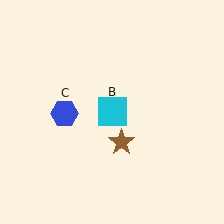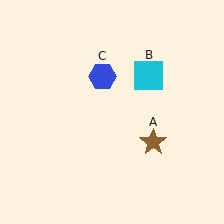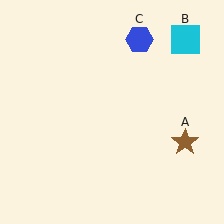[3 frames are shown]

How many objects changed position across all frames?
3 objects changed position: brown star (object A), cyan square (object B), blue hexagon (object C).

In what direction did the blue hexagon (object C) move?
The blue hexagon (object C) moved up and to the right.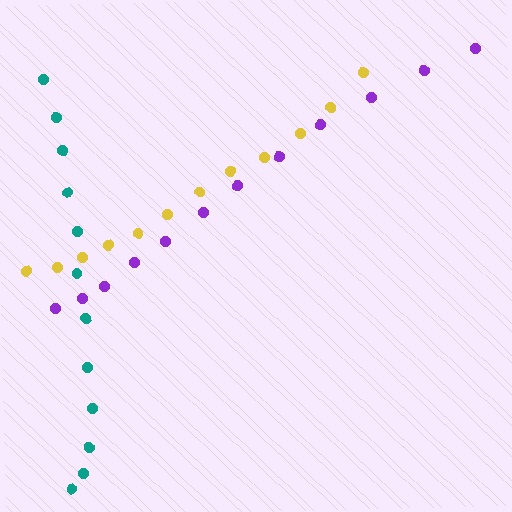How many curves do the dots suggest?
There are 3 distinct paths.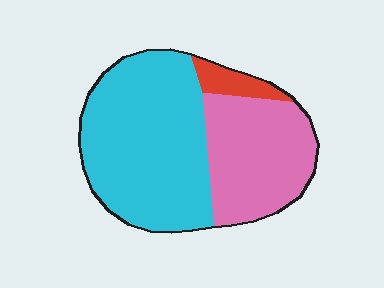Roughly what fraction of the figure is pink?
Pink covers about 35% of the figure.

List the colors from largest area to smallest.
From largest to smallest: cyan, pink, red.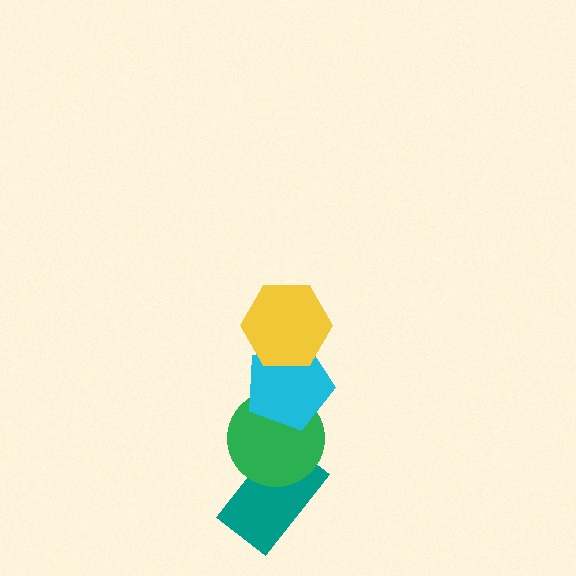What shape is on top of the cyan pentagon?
The yellow hexagon is on top of the cyan pentagon.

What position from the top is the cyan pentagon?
The cyan pentagon is 2nd from the top.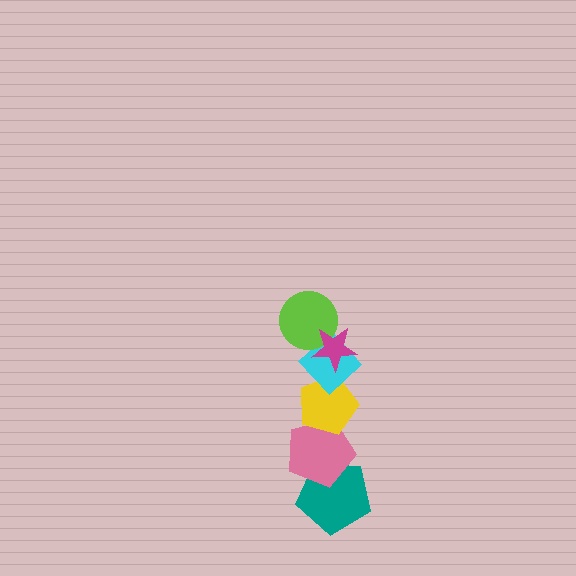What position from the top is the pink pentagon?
The pink pentagon is 5th from the top.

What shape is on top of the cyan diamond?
The lime circle is on top of the cyan diamond.